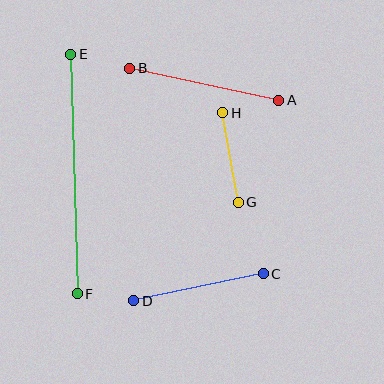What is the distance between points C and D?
The distance is approximately 133 pixels.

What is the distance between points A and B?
The distance is approximately 153 pixels.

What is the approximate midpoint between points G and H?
The midpoint is at approximately (231, 158) pixels.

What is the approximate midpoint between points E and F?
The midpoint is at approximately (74, 174) pixels.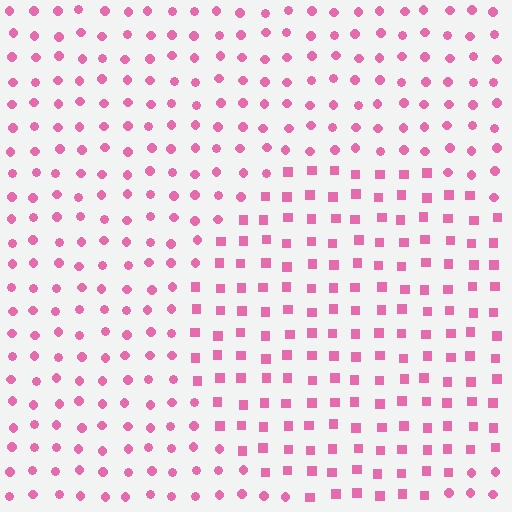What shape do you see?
I see a circle.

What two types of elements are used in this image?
The image uses squares inside the circle region and circles outside it.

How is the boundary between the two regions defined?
The boundary is defined by a change in element shape: squares inside vs. circles outside. All elements share the same color and spacing.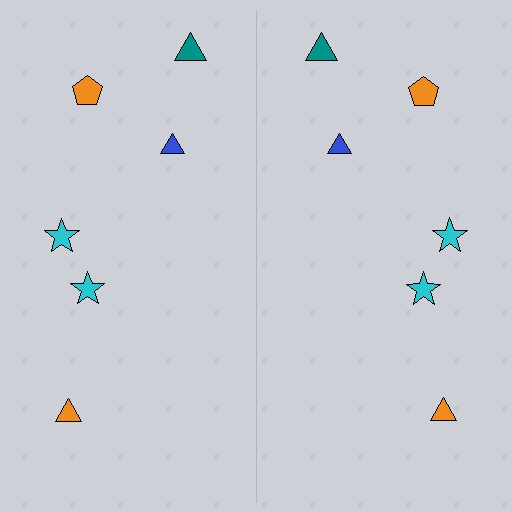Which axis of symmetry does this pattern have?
The pattern has a vertical axis of symmetry running through the center of the image.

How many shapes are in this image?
There are 12 shapes in this image.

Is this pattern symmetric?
Yes, this pattern has bilateral (reflection) symmetry.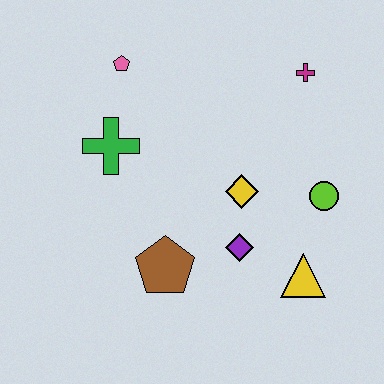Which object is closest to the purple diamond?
The yellow diamond is closest to the purple diamond.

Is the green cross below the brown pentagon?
No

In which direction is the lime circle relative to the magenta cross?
The lime circle is below the magenta cross.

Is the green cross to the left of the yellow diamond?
Yes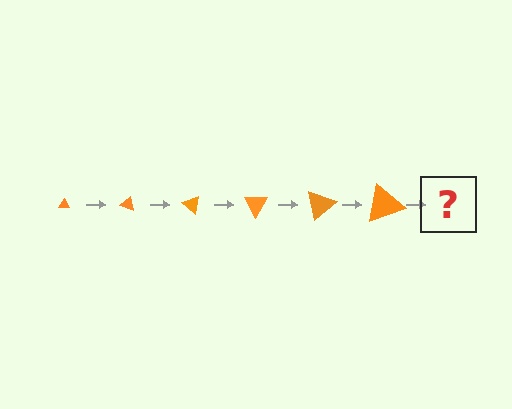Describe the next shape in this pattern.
It should be a triangle, larger than the previous one and rotated 120 degrees from the start.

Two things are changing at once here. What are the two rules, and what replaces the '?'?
The two rules are that the triangle grows larger each step and it rotates 20 degrees each step. The '?' should be a triangle, larger than the previous one and rotated 120 degrees from the start.